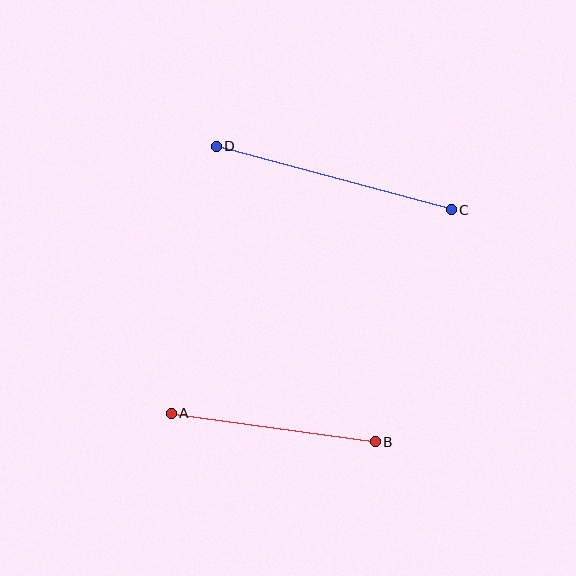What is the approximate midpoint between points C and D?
The midpoint is at approximately (334, 178) pixels.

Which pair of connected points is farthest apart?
Points C and D are farthest apart.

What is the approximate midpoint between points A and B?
The midpoint is at approximately (273, 427) pixels.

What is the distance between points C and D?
The distance is approximately 243 pixels.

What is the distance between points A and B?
The distance is approximately 206 pixels.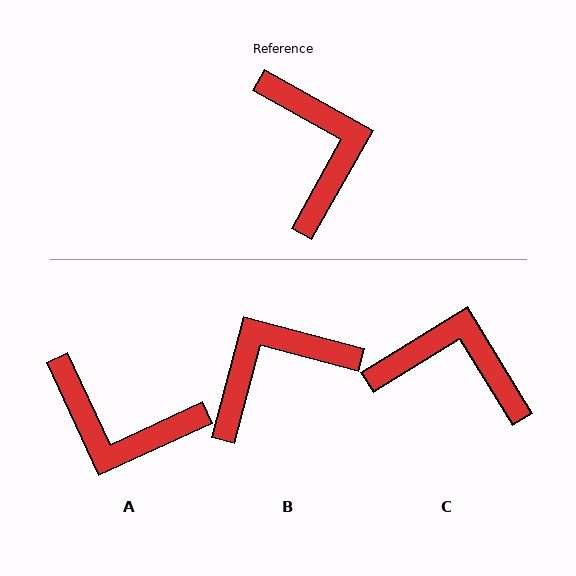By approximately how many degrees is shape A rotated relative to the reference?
Approximately 126 degrees clockwise.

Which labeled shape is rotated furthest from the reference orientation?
A, about 126 degrees away.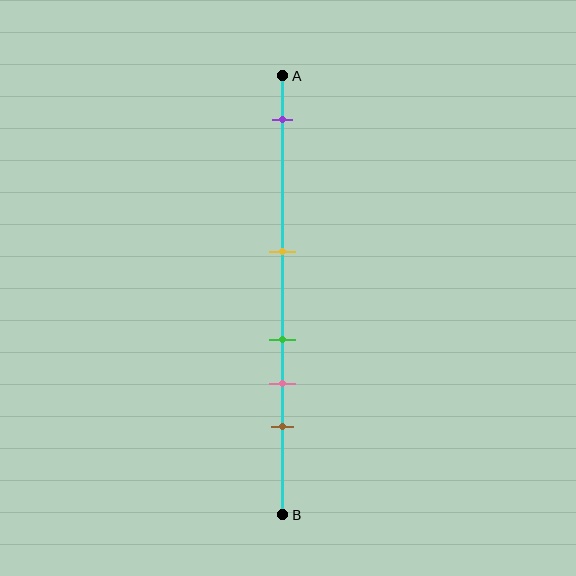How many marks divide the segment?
There are 5 marks dividing the segment.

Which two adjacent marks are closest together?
The green and pink marks are the closest adjacent pair.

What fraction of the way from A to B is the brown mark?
The brown mark is approximately 80% (0.8) of the way from A to B.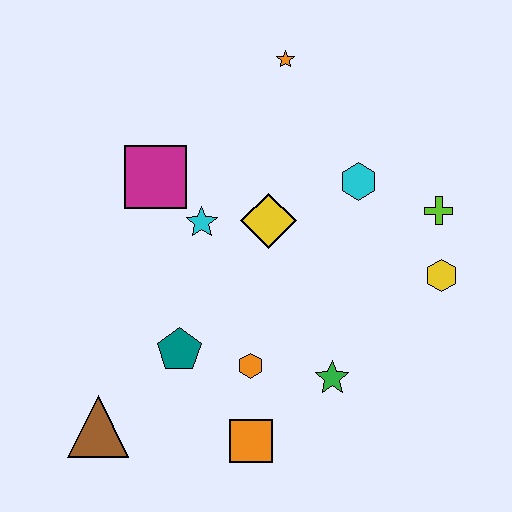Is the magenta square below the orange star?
Yes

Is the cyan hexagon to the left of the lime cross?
Yes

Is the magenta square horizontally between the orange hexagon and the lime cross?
No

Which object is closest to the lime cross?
The yellow hexagon is closest to the lime cross.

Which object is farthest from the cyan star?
The yellow hexagon is farthest from the cyan star.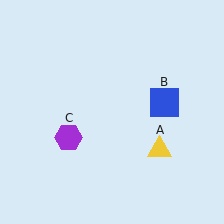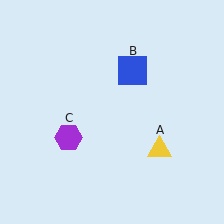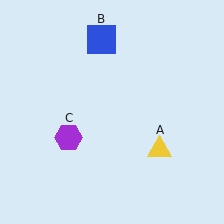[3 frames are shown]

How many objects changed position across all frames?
1 object changed position: blue square (object B).